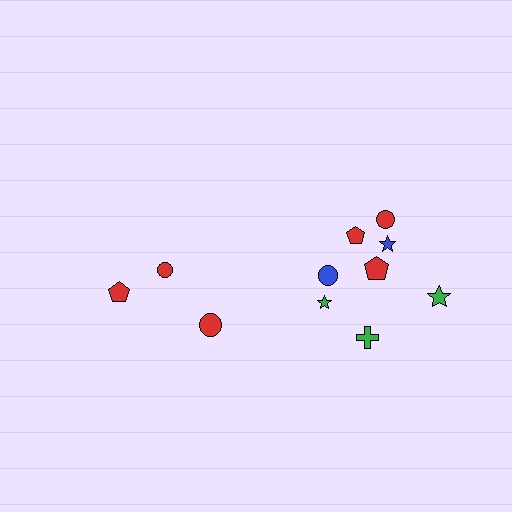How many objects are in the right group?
There are 8 objects.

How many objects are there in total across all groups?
There are 11 objects.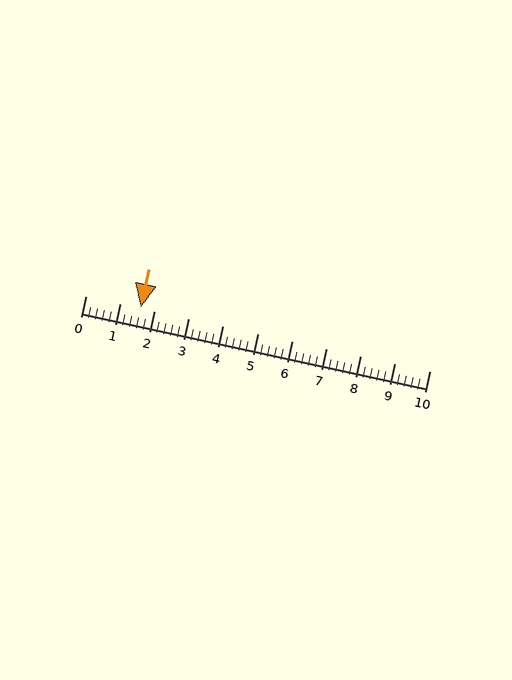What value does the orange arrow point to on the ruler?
The orange arrow points to approximately 1.6.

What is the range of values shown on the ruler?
The ruler shows values from 0 to 10.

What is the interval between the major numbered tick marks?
The major tick marks are spaced 1 units apart.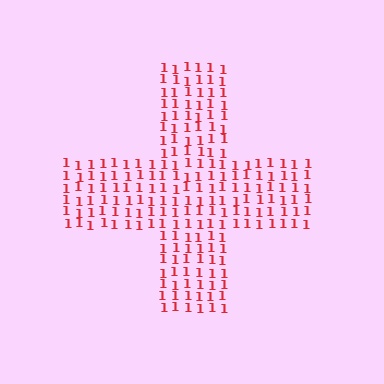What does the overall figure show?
The overall figure shows a cross.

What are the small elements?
The small elements are digit 1's.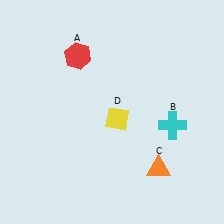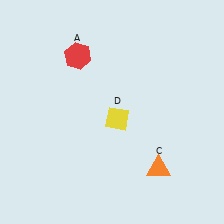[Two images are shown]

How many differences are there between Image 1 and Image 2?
There is 1 difference between the two images.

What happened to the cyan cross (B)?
The cyan cross (B) was removed in Image 2. It was in the bottom-right area of Image 1.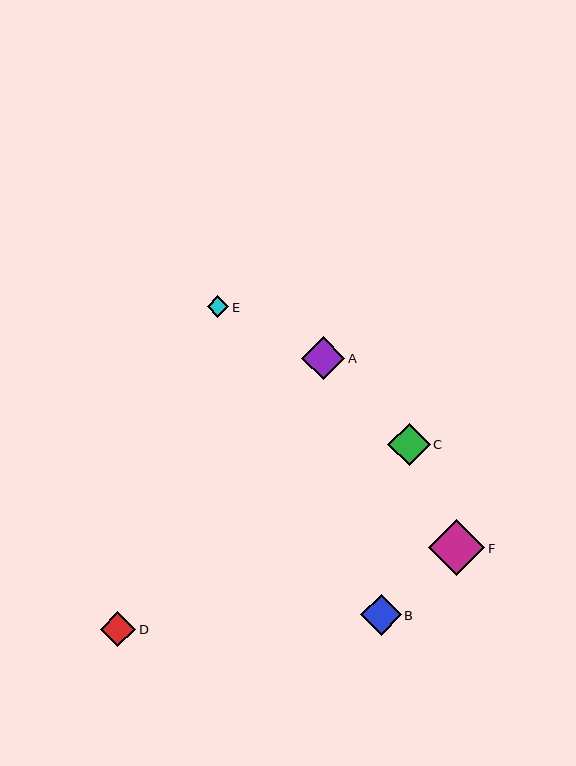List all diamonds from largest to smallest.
From largest to smallest: F, A, C, B, D, E.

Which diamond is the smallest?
Diamond E is the smallest with a size of approximately 22 pixels.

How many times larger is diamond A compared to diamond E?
Diamond A is approximately 2.0 times the size of diamond E.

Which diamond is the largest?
Diamond F is the largest with a size of approximately 56 pixels.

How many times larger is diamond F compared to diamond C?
Diamond F is approximately 1.3 times the size of diamond C.